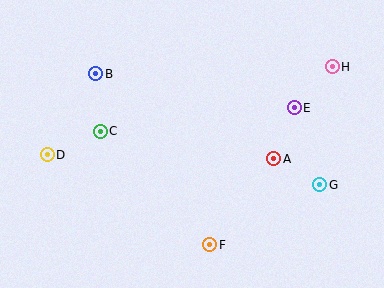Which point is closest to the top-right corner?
Point H is closest to the top-right corner.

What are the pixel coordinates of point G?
Point G is at (320, 185).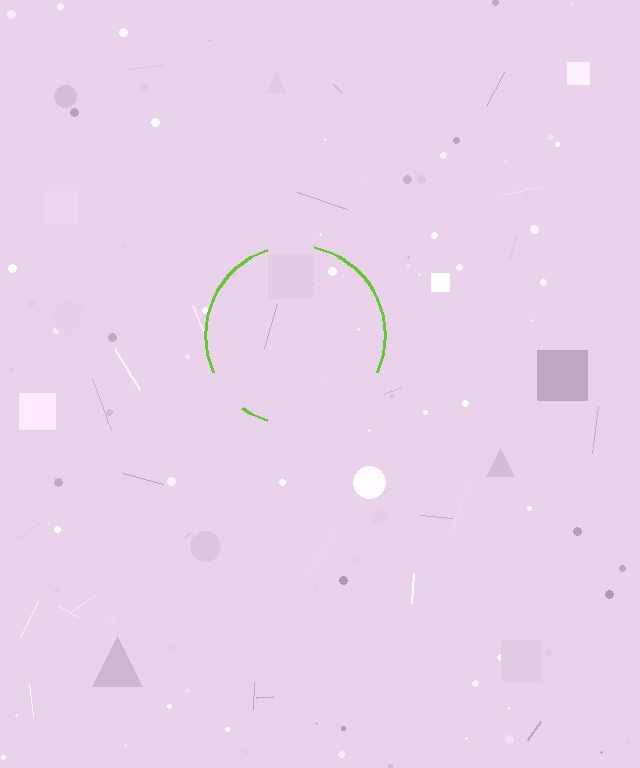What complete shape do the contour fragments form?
The contour fragments form a circle.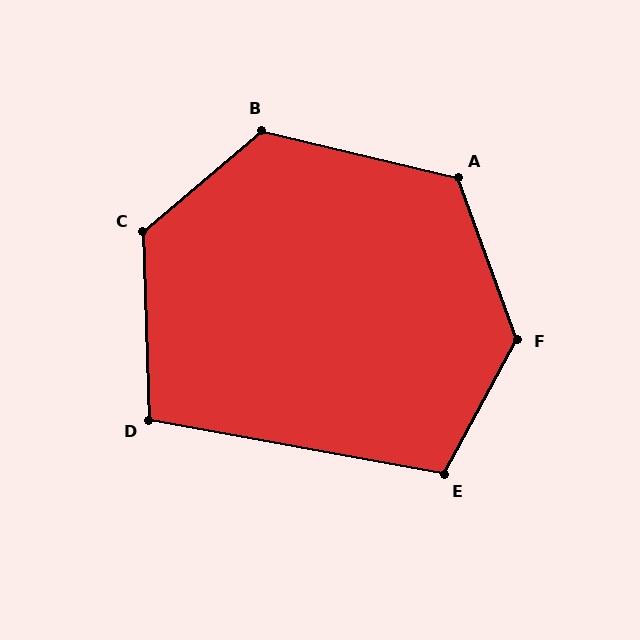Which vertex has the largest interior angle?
F, at approximately 131 degrees.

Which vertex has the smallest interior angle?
D, at approximately 102 degrees.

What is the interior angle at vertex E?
Approximately 108 degrees (obtuse).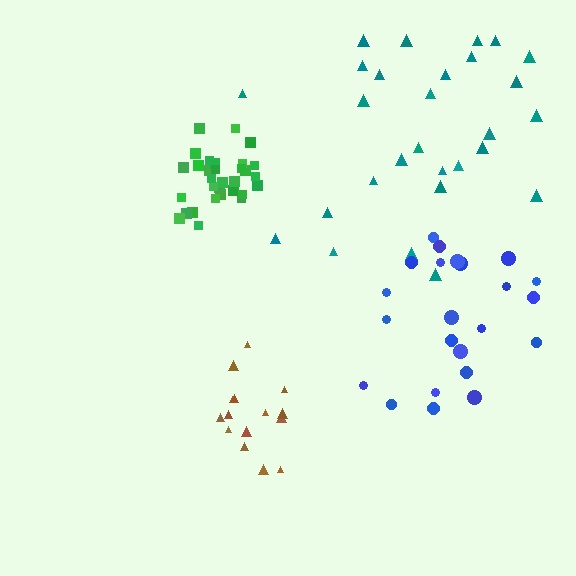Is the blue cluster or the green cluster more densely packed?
Green.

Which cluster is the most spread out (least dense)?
Teal.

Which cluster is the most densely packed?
Green.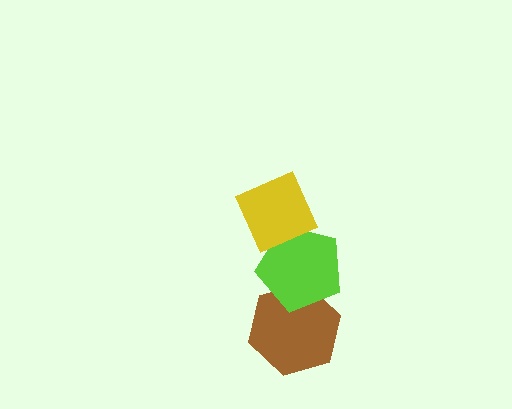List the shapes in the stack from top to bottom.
From top to bottom: the yellow diamond, the lime pentagon, the brown hexagon.